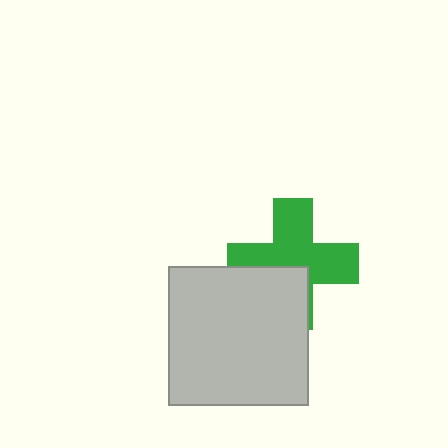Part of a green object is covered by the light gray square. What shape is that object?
It is a cross.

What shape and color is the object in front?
The object in front is a light gray square.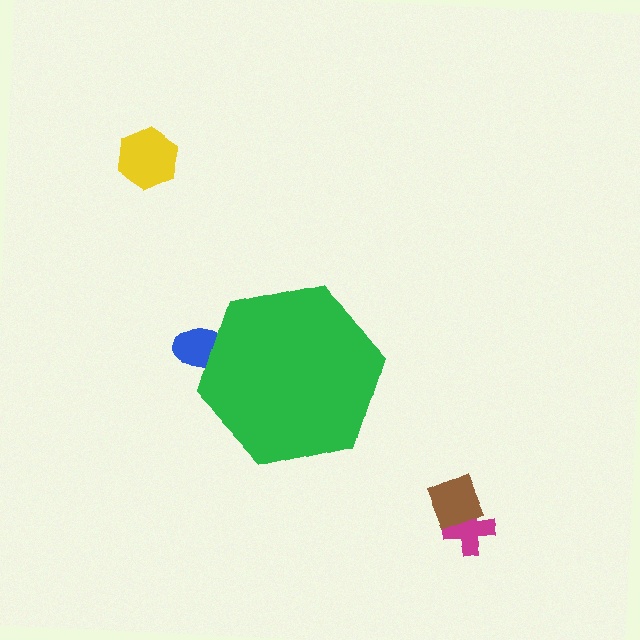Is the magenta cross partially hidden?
No, the magenta cross is fully visible.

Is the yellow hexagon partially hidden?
No, the yellow hexagon is fully visible.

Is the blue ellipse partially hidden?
Yes, the blue ellipse is partially hidden behind the green hexagon.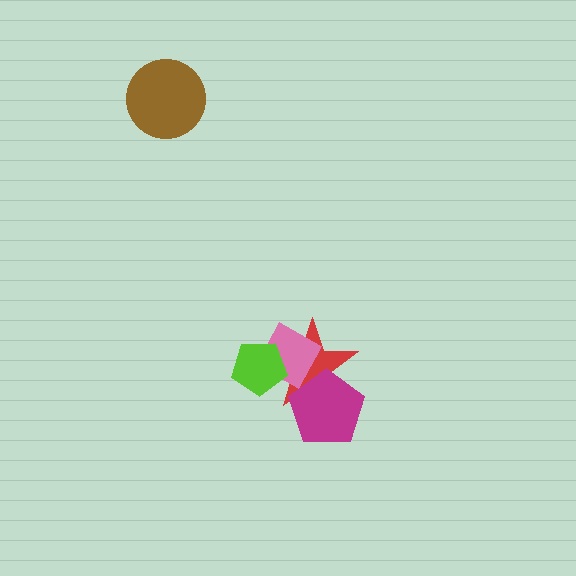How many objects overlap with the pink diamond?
3 objects overlap with the pink diamond.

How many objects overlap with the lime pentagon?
2 objects overlap with the lime pentagon.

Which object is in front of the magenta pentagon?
The pink diamond is in front of the magenta pentagon.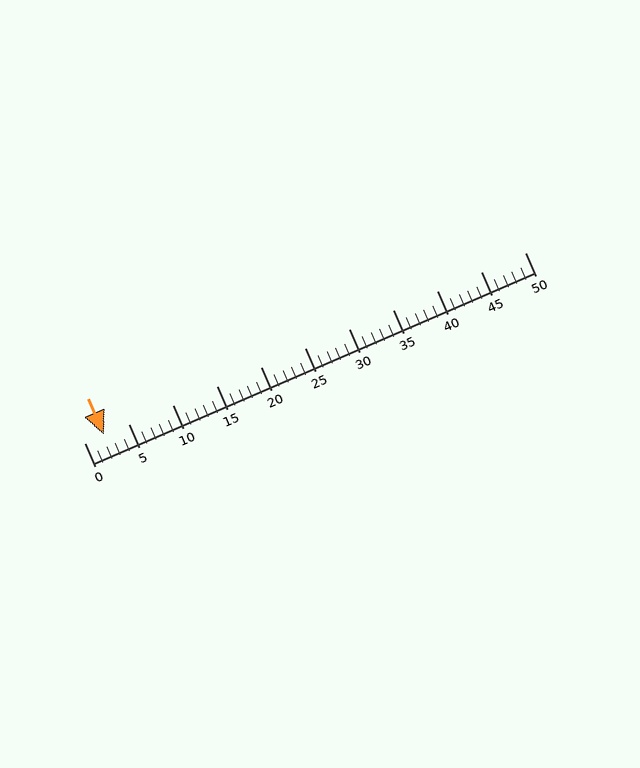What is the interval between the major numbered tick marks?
The major tick marks are spaced 5 units apart.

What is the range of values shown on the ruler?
The ruler shows values from 0 to 50.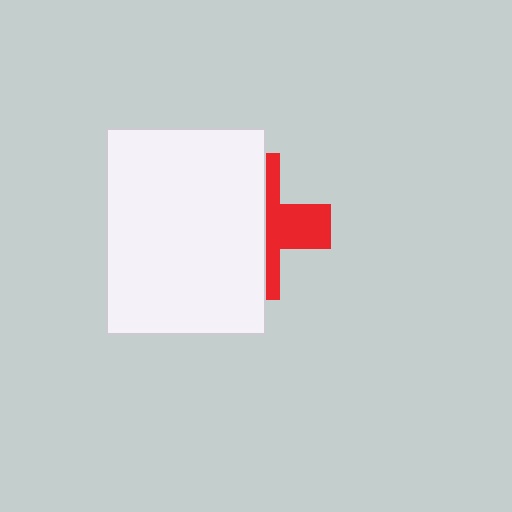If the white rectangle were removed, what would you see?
You would see the complete red cross.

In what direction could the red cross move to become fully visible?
The red cross could move right. That would shift it out from behind the white rectangle entirely.